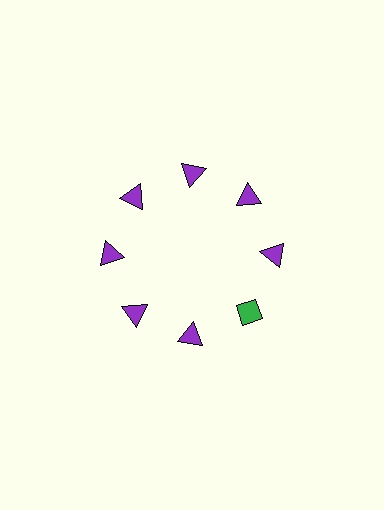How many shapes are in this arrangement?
There are 8 shapes arranged in a ring pattern.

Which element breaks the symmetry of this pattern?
The green diamond at roughly the 4 o'clock position breaks the symmetry. All other shapes are purple triangles.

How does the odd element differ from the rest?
It differs in both color (green instead of purple) and shape (diamond instead of triangle).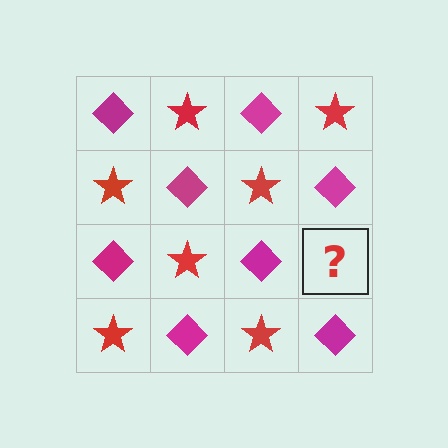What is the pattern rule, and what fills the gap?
The rule is that it alternates magenta diamond and red star in a checkerboard pattern. The gap should be filled with a red star.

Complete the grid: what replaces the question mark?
The question mark should be replaced with a red star.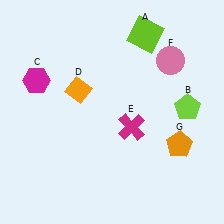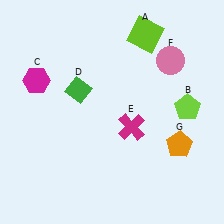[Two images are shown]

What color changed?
The diamond (D) changed from orange in Image 1 to green in Image 2.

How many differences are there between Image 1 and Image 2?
There is 1 difference between the two images.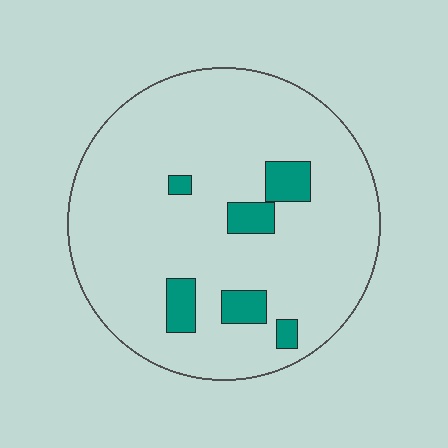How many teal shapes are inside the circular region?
6.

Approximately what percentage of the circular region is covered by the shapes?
Approximately 10%.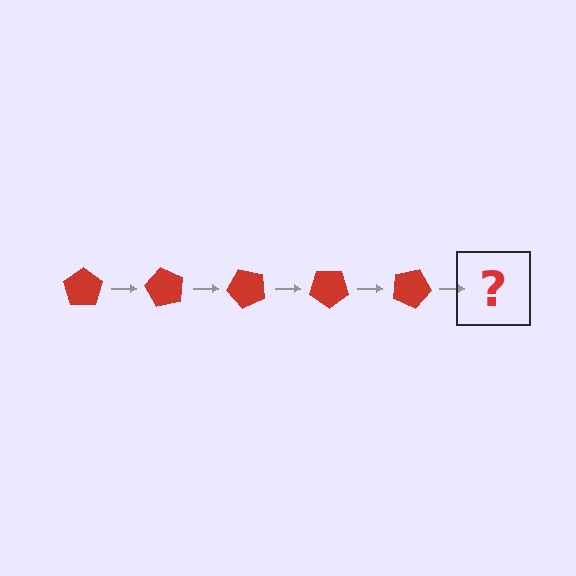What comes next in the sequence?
The next element should be a red pentagon rotated 300 degrees.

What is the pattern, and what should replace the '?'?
The pattern is that the pentagon rotates 60 degrees each step. The '?' should be a red pentagon rotated 300 degrees.